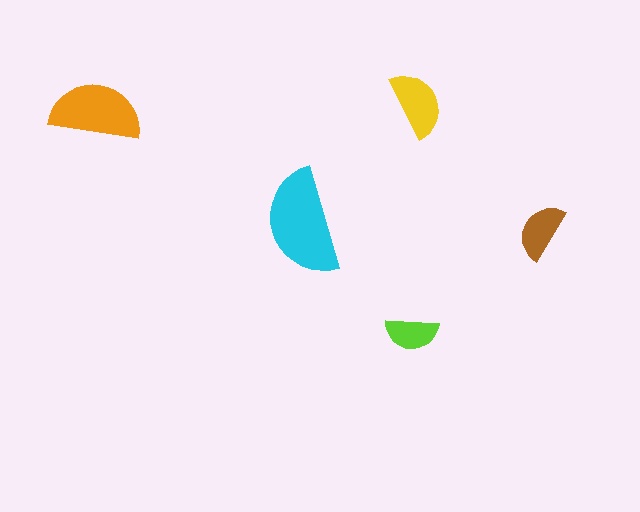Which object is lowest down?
The lime semicircle is bottommost.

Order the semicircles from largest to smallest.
the cyan one, the orange one, the yellow one, the brown one, the lime one.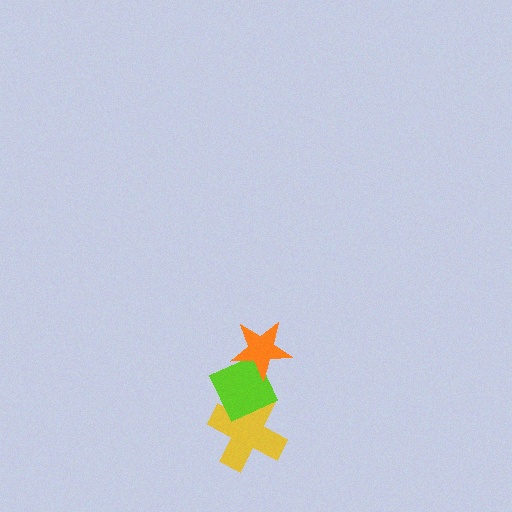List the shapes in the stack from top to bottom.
From top to bottom: the orange star, the lime diamond, the yellow cross.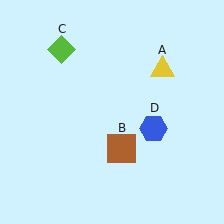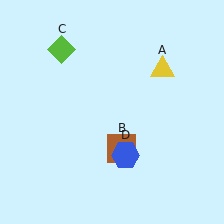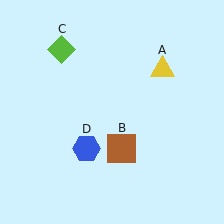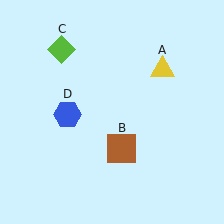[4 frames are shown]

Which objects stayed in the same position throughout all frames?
Yellow triangle (object A) and brown square (object B) and lime diamond (object C) remained stationary.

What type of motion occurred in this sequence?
The blue hexagon (object D) rotated clockwise around the center of the scene.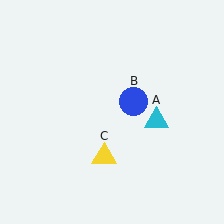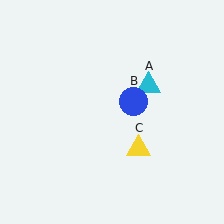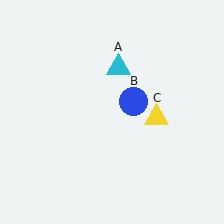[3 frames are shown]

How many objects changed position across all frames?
2 objects changed position: cyan triangle (object A), yellow triangle (object C).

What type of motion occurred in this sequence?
The cyan triangle (object A), yellow triangle (object C) rotated counterclockwise around the center of the scene.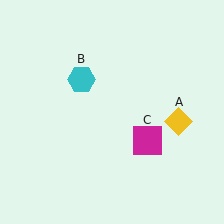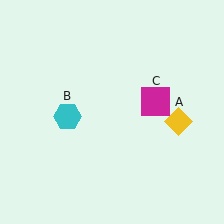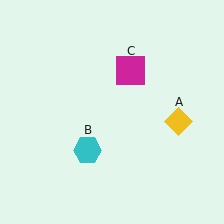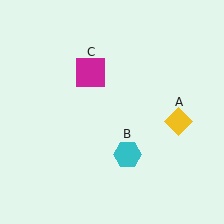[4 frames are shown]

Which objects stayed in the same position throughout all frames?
Yellow diamond (object A) remained stationary.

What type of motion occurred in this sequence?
The cyan hexagon (object B), magenta square (object C) rotated counterclockwise around the center of the scene.